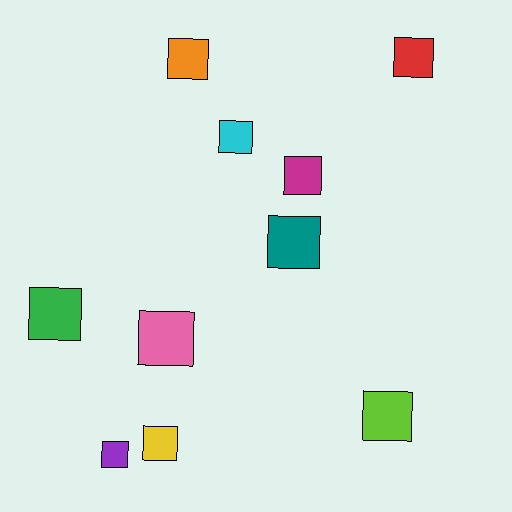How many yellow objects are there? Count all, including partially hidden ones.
There is 1 yellow object.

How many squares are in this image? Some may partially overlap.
There are 10 squares.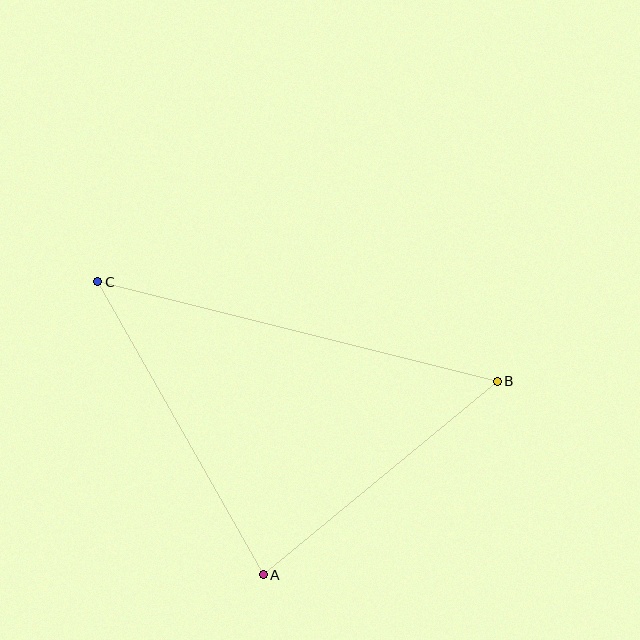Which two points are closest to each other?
Points A and B are closest to each other.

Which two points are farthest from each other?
Points B and C are farthest from each other.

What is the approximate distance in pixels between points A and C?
The distance between A and C is approximately 337 pixels.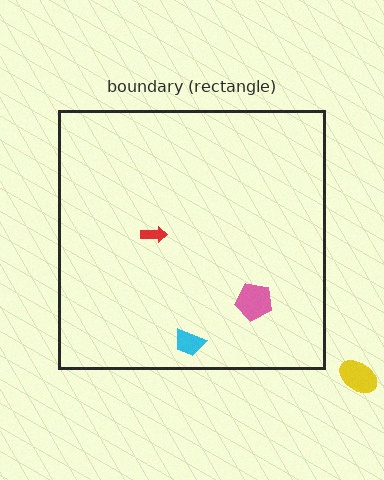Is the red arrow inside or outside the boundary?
Inside.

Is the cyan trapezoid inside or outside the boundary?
Inside.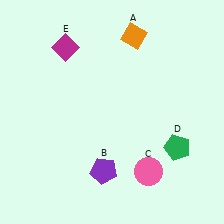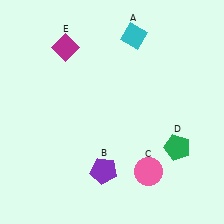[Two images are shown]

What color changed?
The diamond (A) changed from orange in Image 1 to cyan in Image 2.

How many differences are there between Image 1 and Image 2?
There is 1 difference between the two images.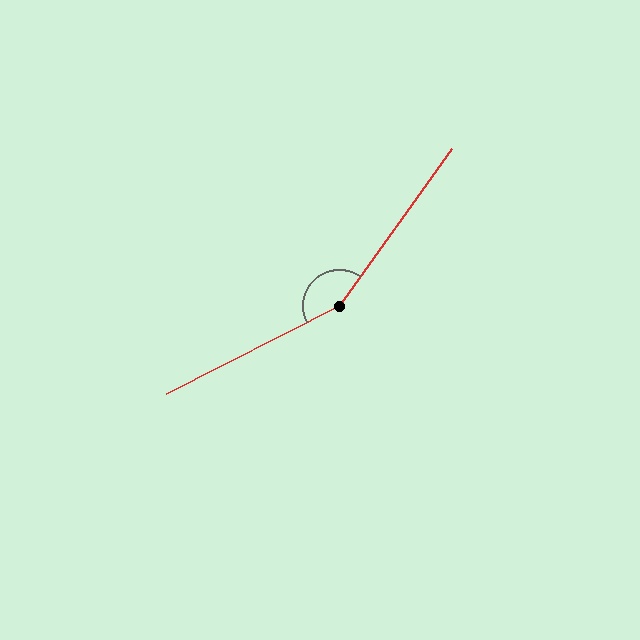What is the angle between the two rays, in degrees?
Approximately 153 degrees.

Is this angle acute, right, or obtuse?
It is obtuse.